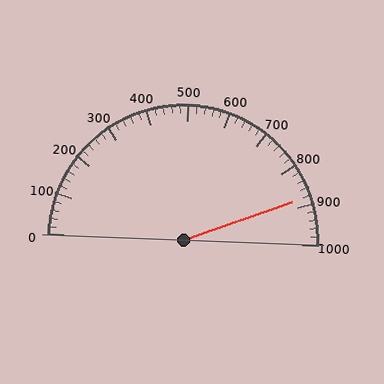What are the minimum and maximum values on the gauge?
The gauge ranges from 0 to 1000.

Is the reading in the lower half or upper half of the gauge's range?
The reading is in the upper half of the range (0 to 1000).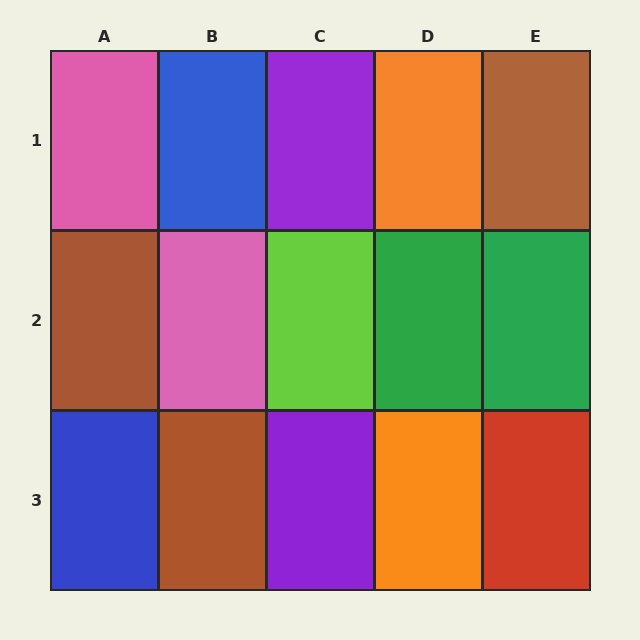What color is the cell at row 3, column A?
Blue.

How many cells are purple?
2 cells are purple.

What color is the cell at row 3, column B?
Brown.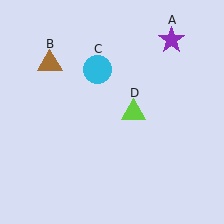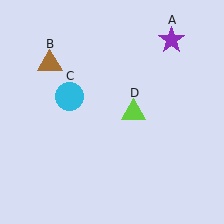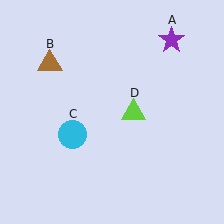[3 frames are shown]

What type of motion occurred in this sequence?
The cyan circle (object C) rotated counterclockwise around the center of the scene.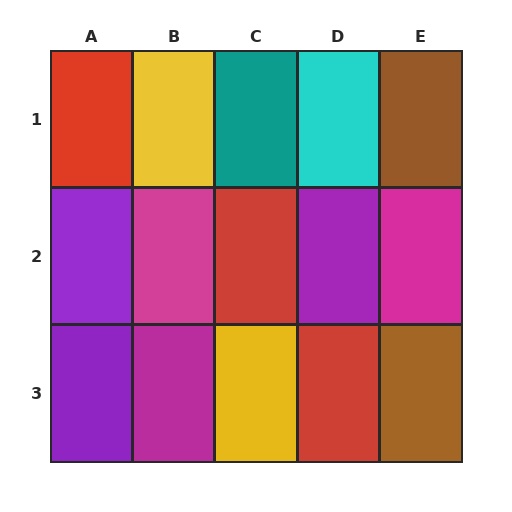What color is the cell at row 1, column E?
Brown.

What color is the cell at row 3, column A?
Purple.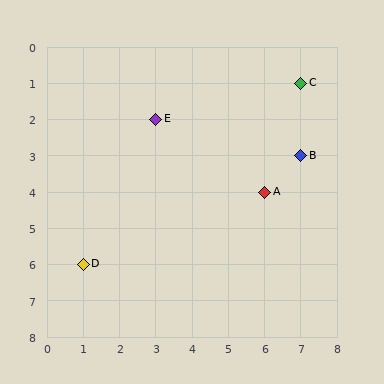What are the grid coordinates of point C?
Point C is at grid coordinates (7, 1).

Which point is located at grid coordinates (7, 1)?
Point C is at (7, 1).